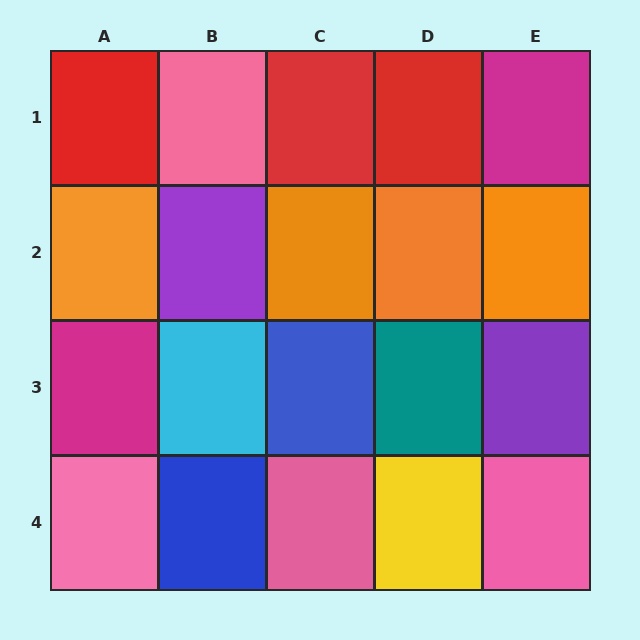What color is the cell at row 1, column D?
Red.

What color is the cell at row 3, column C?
Blue.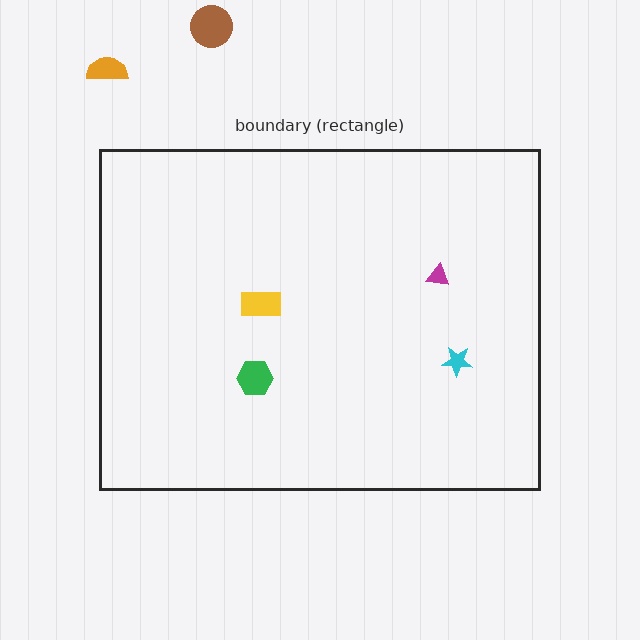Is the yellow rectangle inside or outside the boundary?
Inside.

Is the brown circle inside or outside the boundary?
Outside.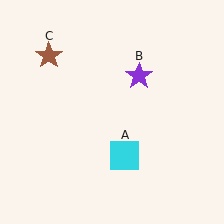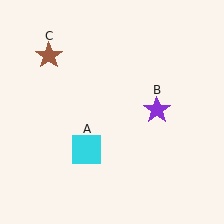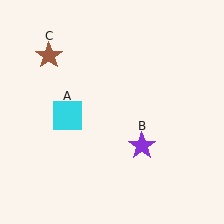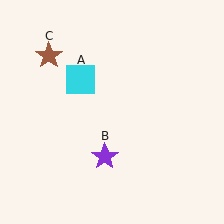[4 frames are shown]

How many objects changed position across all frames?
2 objects changed position: cyan square (object A), purple star (object B).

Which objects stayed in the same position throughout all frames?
Brown star (object C) remained stationary.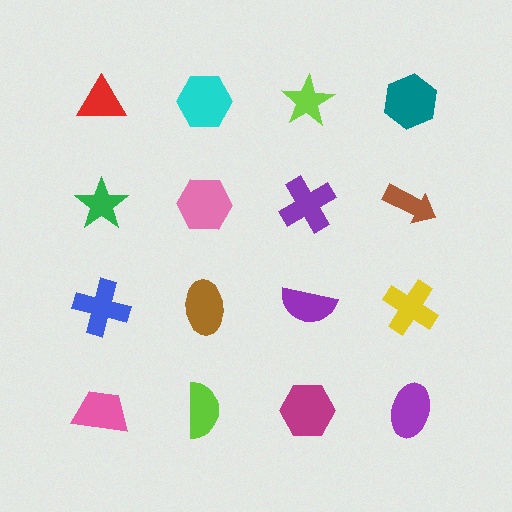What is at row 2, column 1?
A green star.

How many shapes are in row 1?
4 shapes.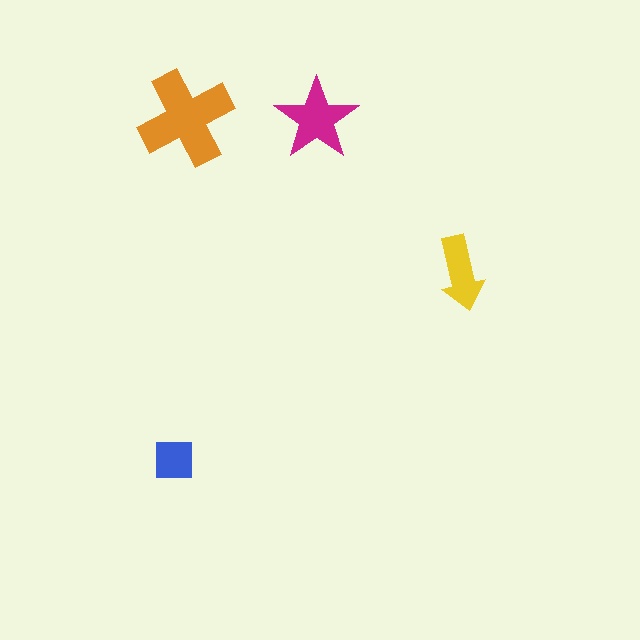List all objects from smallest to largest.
The blue square, the yellow arrow, the magenta star, the orange cross.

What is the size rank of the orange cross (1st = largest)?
1st.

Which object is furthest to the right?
The yellow arrow is rightmost.